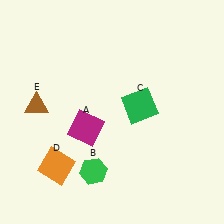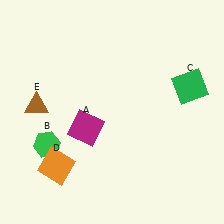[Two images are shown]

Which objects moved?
The objects that moved are: the green hexagon (B), the green square (C).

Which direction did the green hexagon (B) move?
The green hexagon (B) moved left.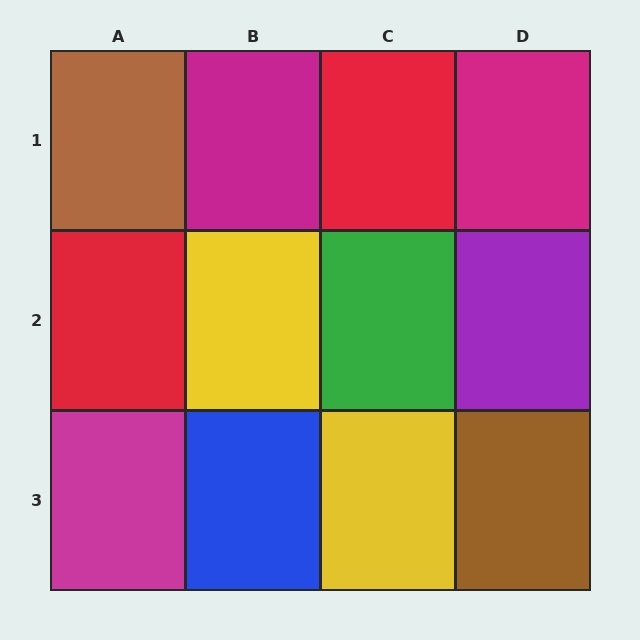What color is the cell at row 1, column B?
Magenta.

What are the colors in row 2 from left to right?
Red, yellow, green, purple.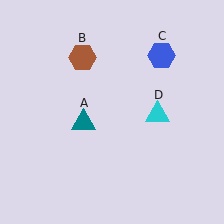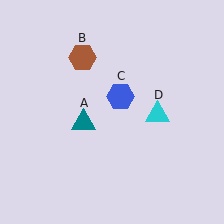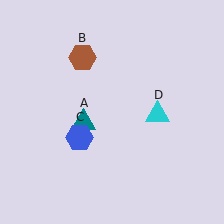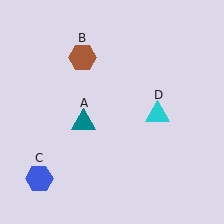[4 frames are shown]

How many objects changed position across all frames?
1 object changed position: blue hexagon (object C).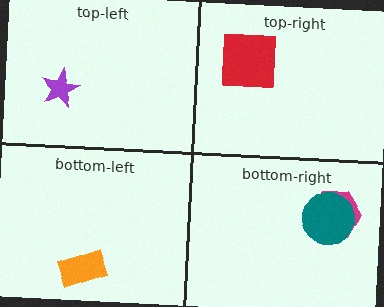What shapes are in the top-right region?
The red square.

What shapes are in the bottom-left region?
The orange rectangle.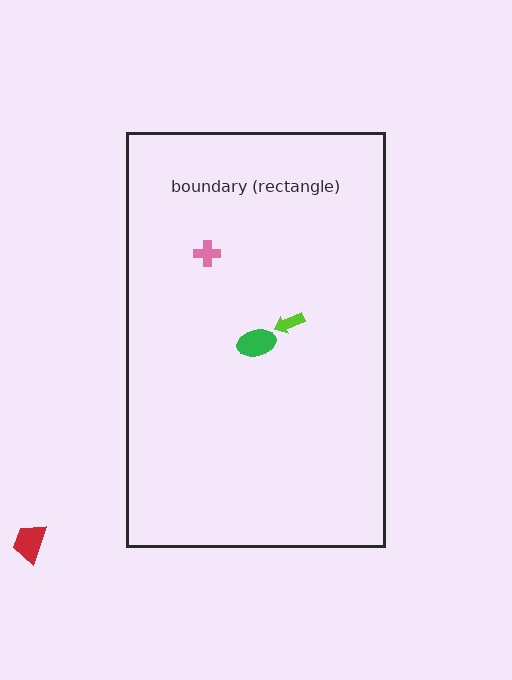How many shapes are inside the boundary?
3 inside, 1 outside.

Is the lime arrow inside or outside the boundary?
Inside.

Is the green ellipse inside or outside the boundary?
Inside.